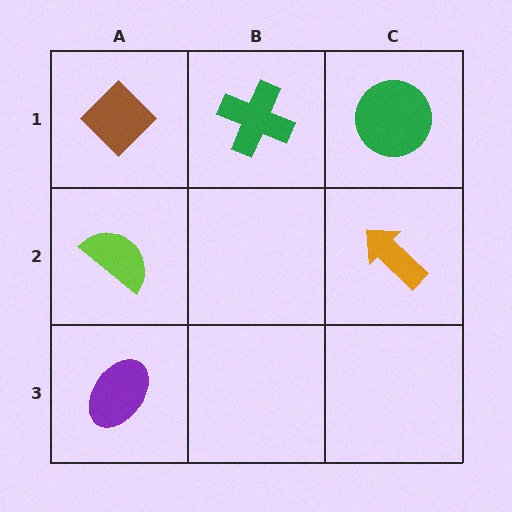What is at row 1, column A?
A brown diamond.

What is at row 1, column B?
A green cross.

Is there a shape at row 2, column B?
No, that cell is empty.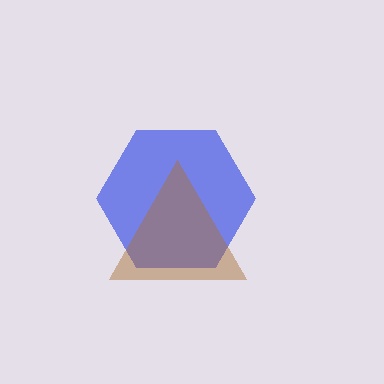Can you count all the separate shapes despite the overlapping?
Yes, there are 2 separate shapes.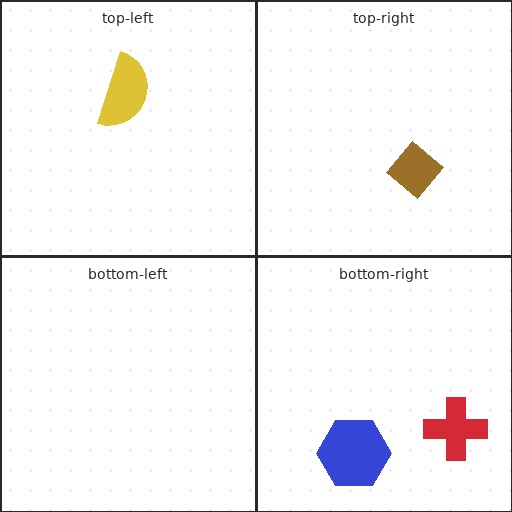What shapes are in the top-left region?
The yellow semicircle.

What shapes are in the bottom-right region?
The red cross, the blue hexagon.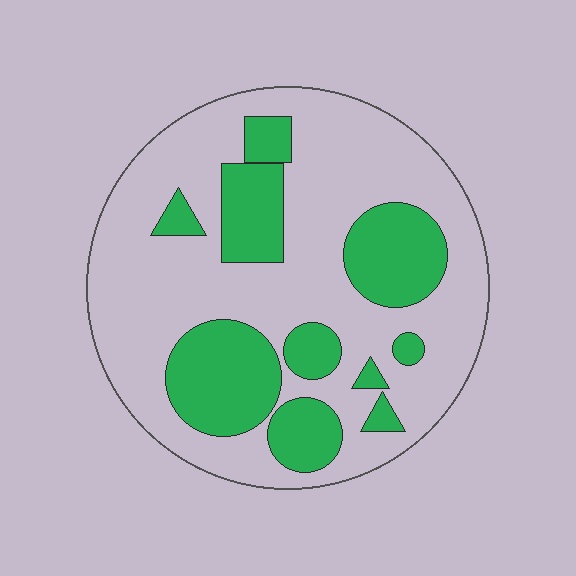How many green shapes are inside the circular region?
10.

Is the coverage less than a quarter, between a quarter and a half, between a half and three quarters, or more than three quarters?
Between a quarter and a half.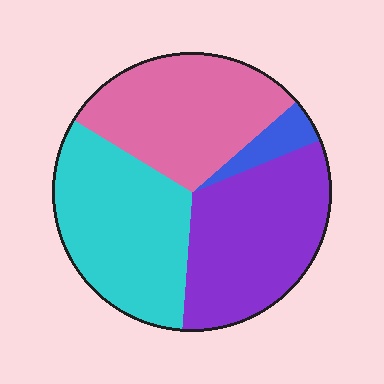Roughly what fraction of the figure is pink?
Pink covers 30% of the figure.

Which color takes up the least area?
Blue, at roughly 5%.